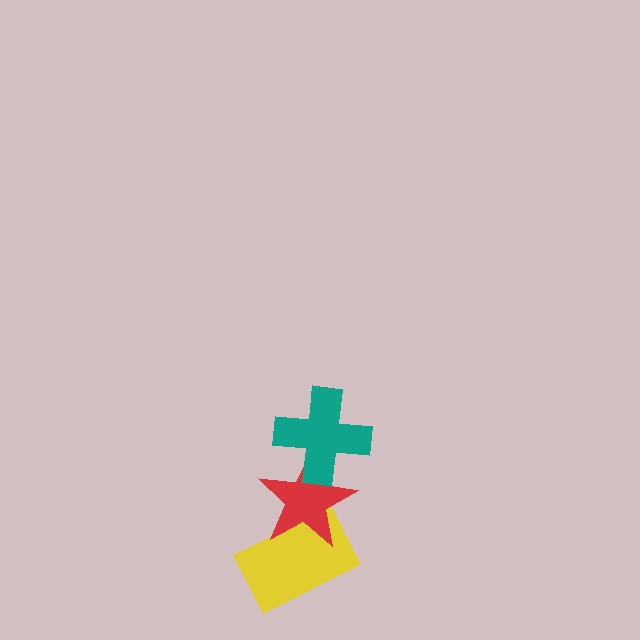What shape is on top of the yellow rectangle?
The red star is on top of the yellow rectangle.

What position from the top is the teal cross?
The teal cross is 1st from the top.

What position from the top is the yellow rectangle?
The yellow rectangle is 3rd from the top.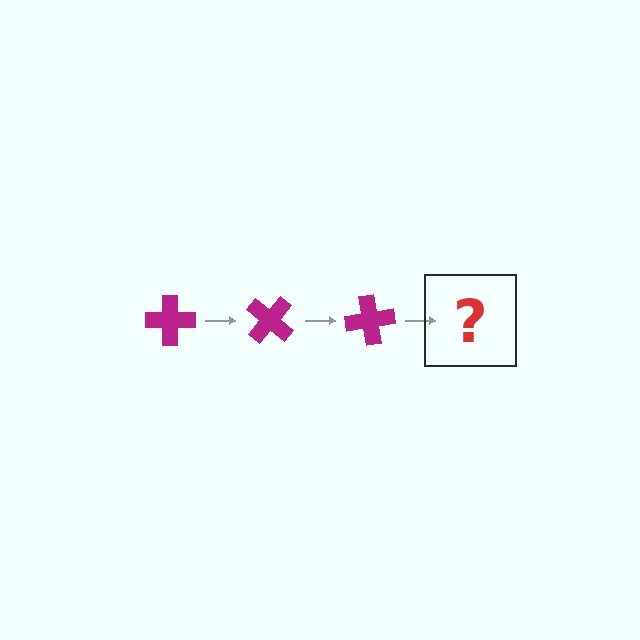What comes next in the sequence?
The next element should be a magenta cross rotated 120 degrees.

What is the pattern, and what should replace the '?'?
The pattern is that the cross rotates 40 degrees each step. The '?' should be a magenta cross rotated 120 degrees.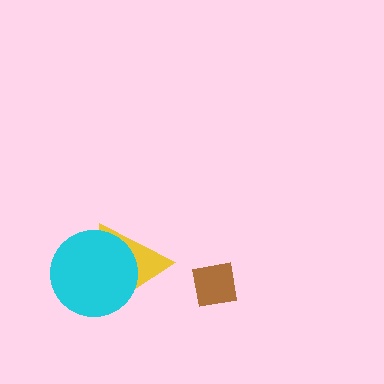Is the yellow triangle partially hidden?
Yes, it is partially covered by another shape.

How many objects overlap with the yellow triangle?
1 object overlaps with the yellow triangle.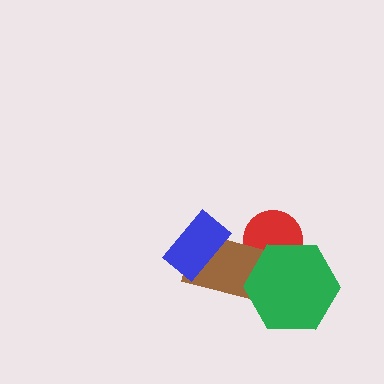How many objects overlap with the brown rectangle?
3 objects overlap with the brown rectangle.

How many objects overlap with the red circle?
2 objects overlap with the red circle.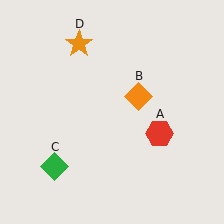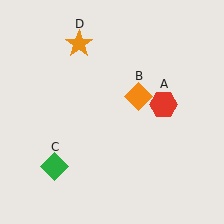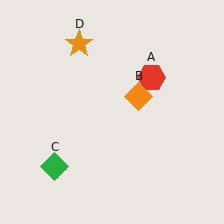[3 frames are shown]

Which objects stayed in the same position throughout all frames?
Orange diamond (object B) and green diamond (object C) and orange star (object D) remained stationary.